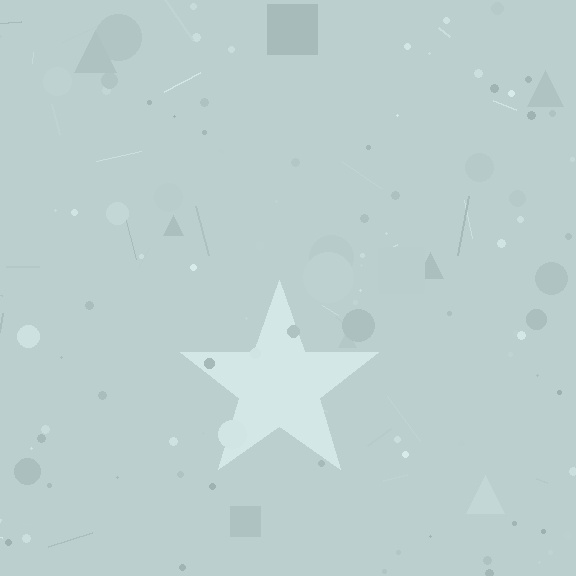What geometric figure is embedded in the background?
A star is embedded in the background.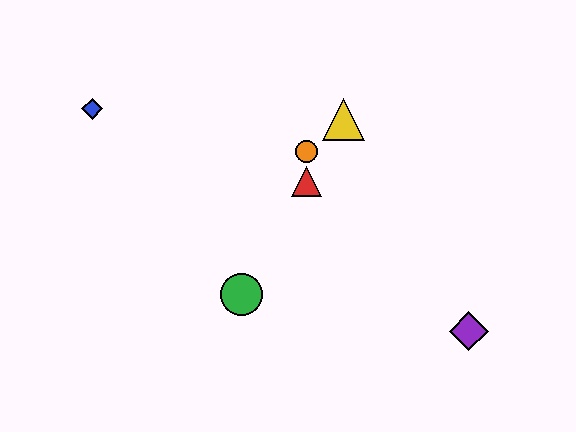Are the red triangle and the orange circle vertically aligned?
Yes, both are at x≈306.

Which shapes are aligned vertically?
The red triangle, the orange circle are aligned vertically.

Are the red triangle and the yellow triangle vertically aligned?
No, the red triangle is at x≈306 and the yellow triangle is at x≈344.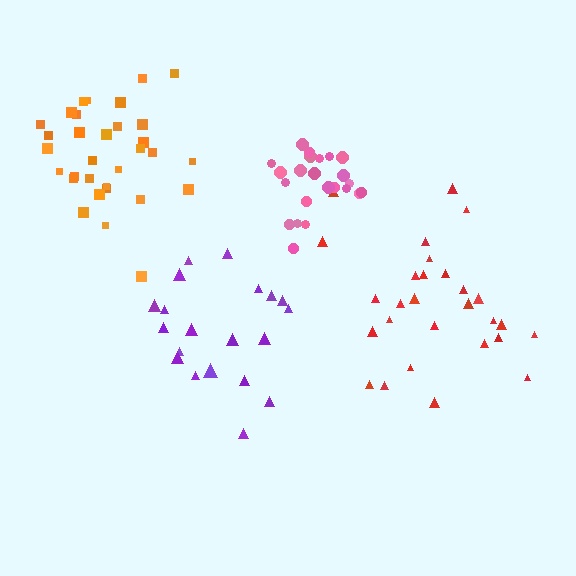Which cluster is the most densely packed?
Pink.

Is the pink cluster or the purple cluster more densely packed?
Pink.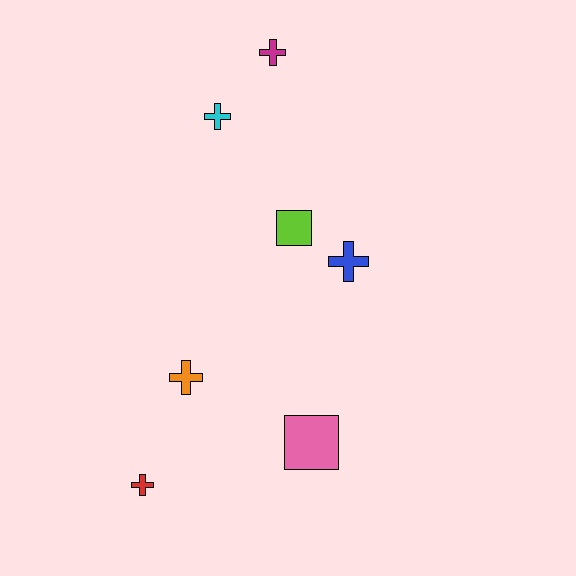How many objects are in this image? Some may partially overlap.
There are 7 objects.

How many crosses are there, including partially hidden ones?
There are 5 crosses.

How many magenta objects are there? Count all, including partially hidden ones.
There is 1 magenta object.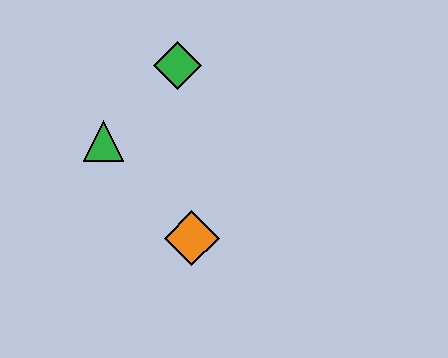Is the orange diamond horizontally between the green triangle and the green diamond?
No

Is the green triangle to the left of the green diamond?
Yes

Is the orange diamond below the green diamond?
Yes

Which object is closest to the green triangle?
The green diamond is closest to the green triangle.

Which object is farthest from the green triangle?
The orange diamond is farthest from the green triangle.